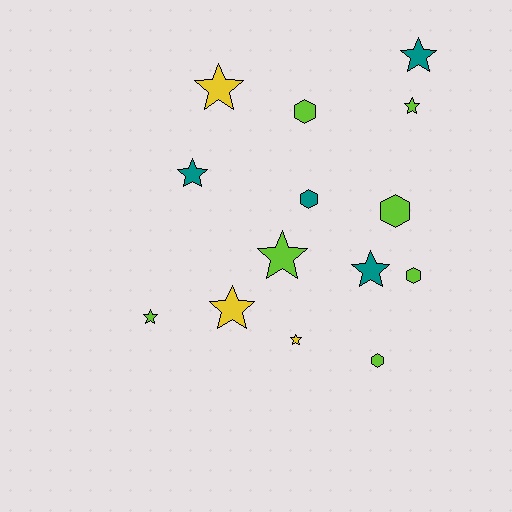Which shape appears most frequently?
Star, with 9 objects.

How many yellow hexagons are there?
There are no yellow hexagons.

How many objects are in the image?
There are 14 objects.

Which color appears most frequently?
Lime, with 7 objects.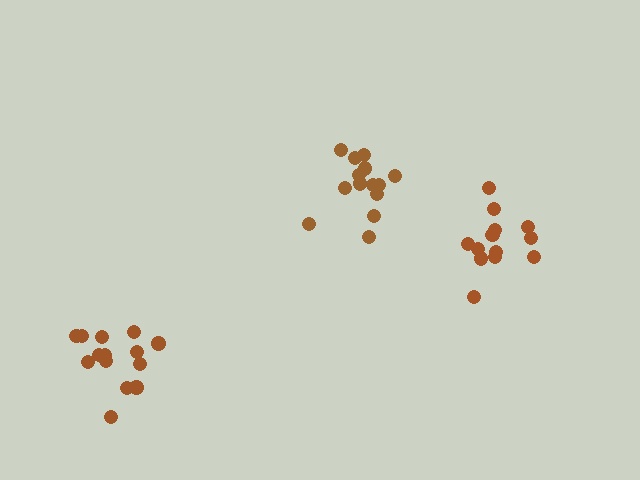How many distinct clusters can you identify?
There are 3 distinct clusters.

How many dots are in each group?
Group 1: 13 dots, Group 2: 14 dots, Group 3: 14 dots (41 total).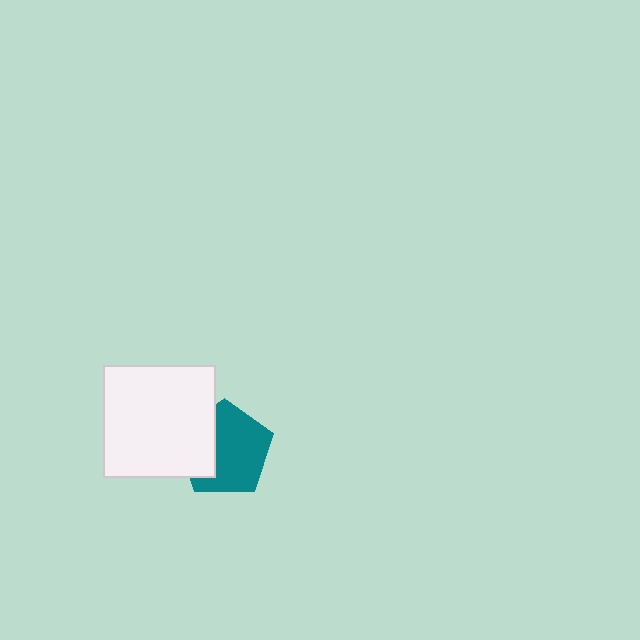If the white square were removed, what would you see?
You would see the complete teal pentagon.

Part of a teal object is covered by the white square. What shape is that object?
It is a pentagon.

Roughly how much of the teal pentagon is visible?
Most of it is visible (roughly 68%).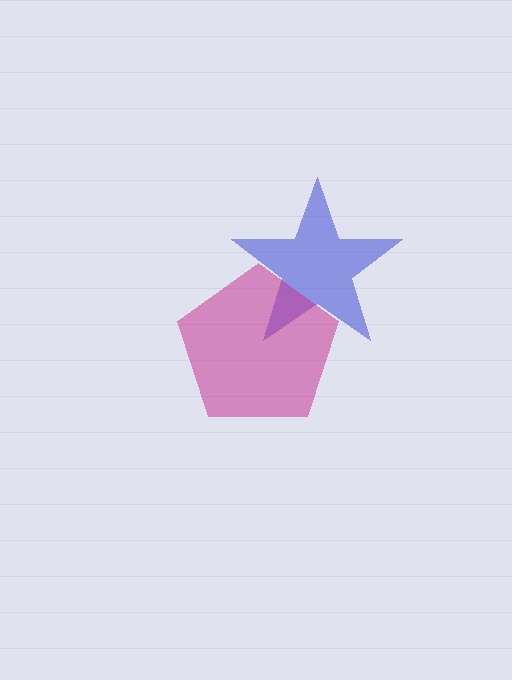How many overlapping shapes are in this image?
There are 2 overlapping shapes in the image.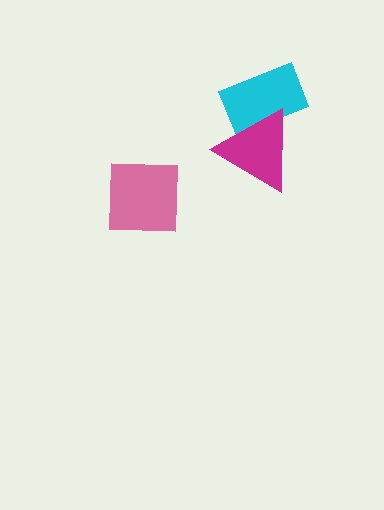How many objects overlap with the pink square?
0 objects overlap with the pink square.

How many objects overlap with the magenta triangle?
1 object overlaps with the magenta triangle.